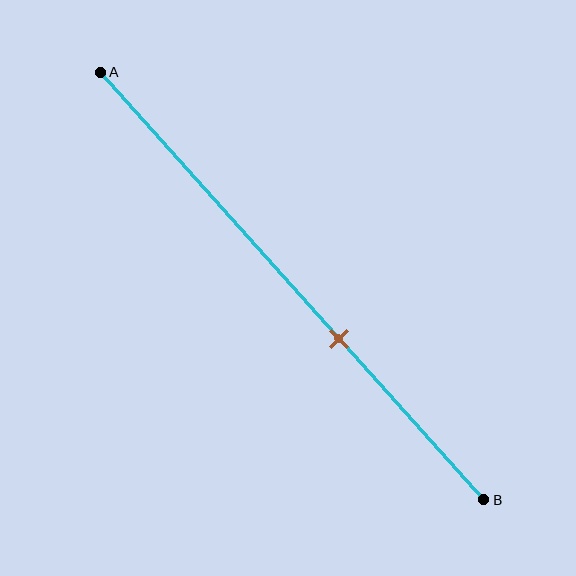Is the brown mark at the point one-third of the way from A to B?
No, the mark is at about 60% from A, not at the 33% one-third point.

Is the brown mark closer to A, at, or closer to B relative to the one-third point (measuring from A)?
The brown mark is closer to point B than the one-third point of segment AB.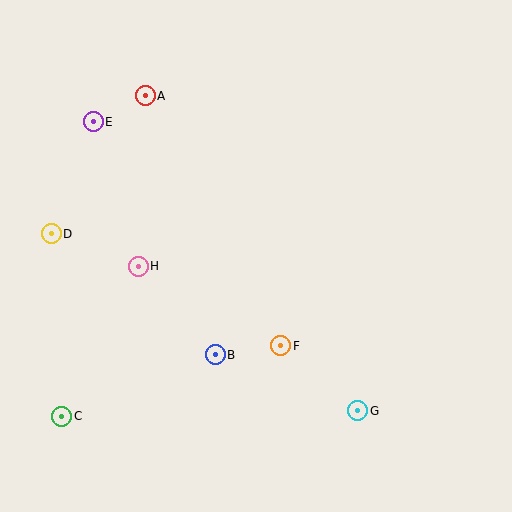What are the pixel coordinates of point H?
Point H is at (138, 266).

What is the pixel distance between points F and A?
The distance between F and A is 284 pixels.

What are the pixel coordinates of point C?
Point C is at (62, 416).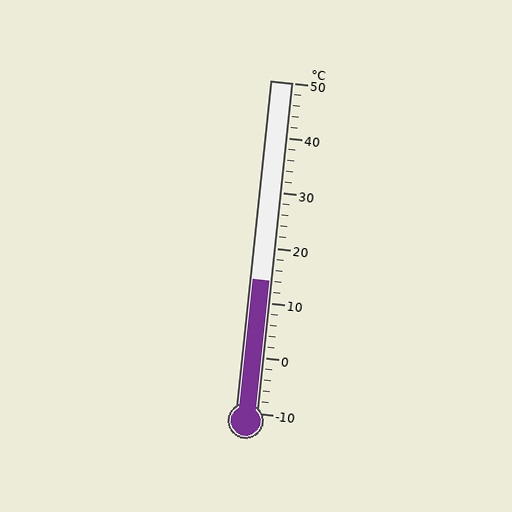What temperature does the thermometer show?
The thermometer shows approximately 14°C.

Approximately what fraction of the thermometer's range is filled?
The thermometer is filled to approximately 40% of its range.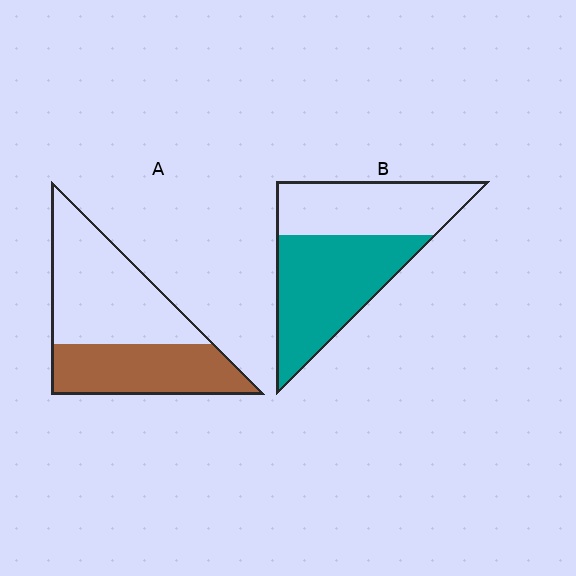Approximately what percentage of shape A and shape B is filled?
A is approximately 40% and B is approximately 55%.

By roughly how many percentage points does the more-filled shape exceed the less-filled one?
By roughly 15 percentage points (B over A).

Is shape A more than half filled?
No.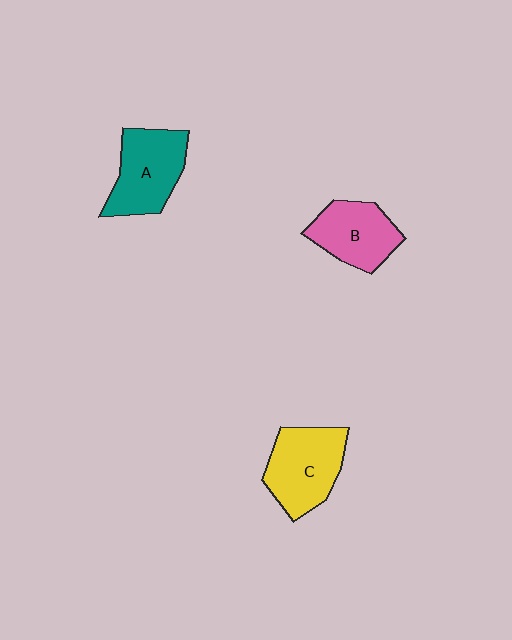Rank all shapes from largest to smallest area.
From largest to smallest: C (yellow), A (teal), B (pink).